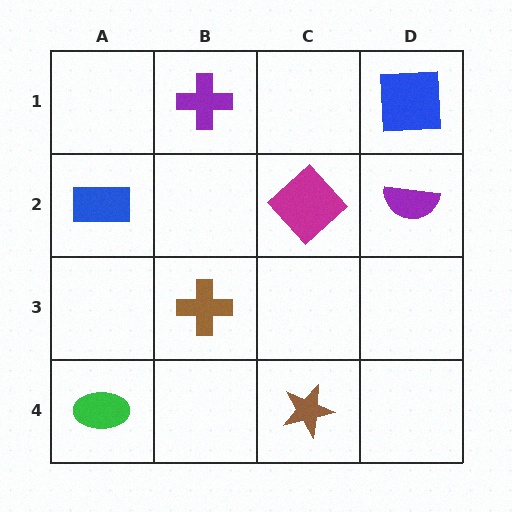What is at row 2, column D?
A purple semicircle.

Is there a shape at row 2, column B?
No, that cell is empty.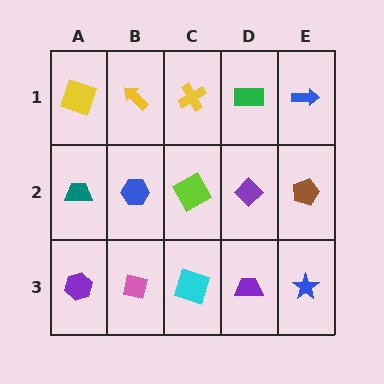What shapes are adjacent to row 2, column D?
A green rectangle (row 1, column D), a purple trapezoid (row 3, column D), a lime square (row 2, column C), a brown pentagon (row 2, column E).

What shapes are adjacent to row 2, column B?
A yellow arrow (row 1, column B), a pink square (row 3, column B), a teal trapezoid (row 2, column A), a lime square (row 2, column C).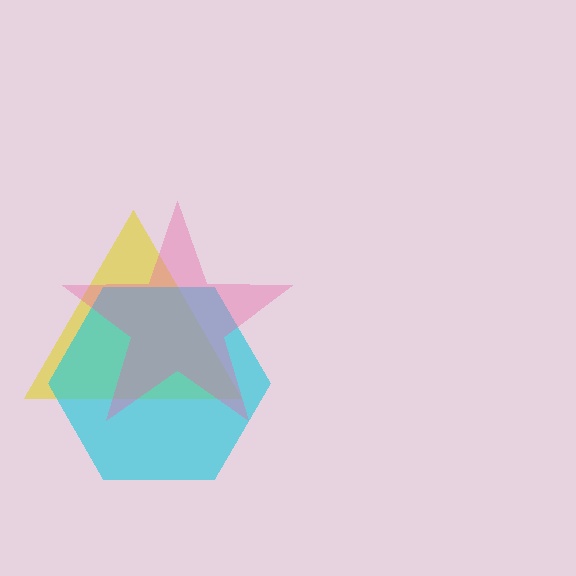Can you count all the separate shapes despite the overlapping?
Yes, there are 3 separate shapes.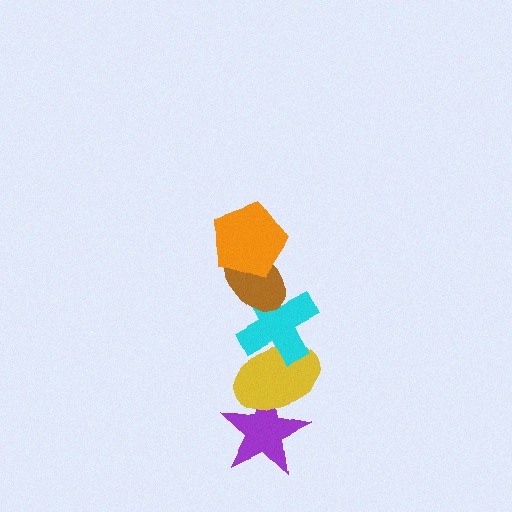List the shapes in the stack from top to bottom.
From top to bottom: the orange pentagon, the brown ellipse, the cyan cross, the yellow ellipse, the purple star.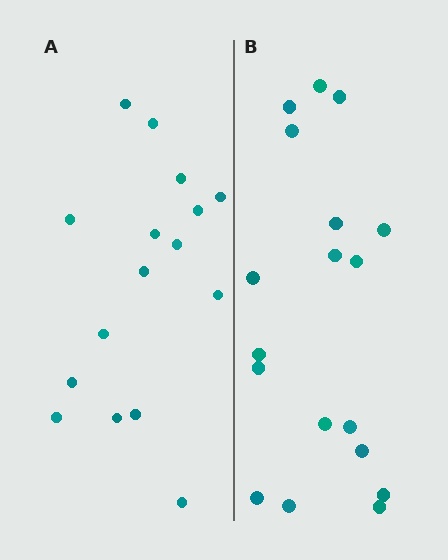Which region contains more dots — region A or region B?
Region B (the right region) has more dots.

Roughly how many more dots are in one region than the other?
Region B has just a few more — roughly 2 or 3 more dots than region A.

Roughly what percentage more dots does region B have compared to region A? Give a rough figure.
About 10% more.